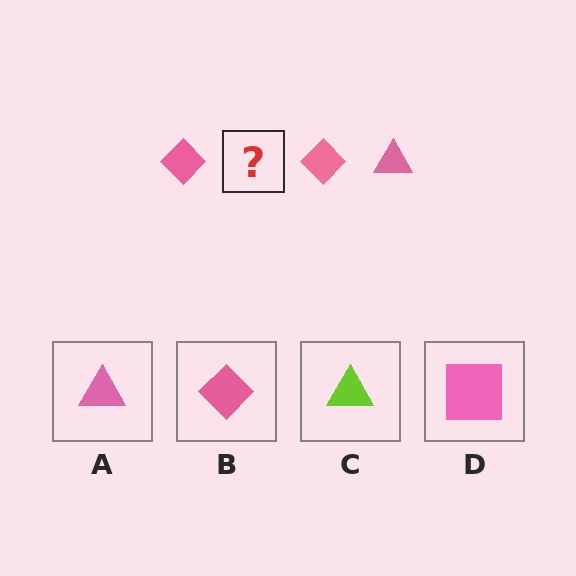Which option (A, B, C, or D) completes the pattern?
A.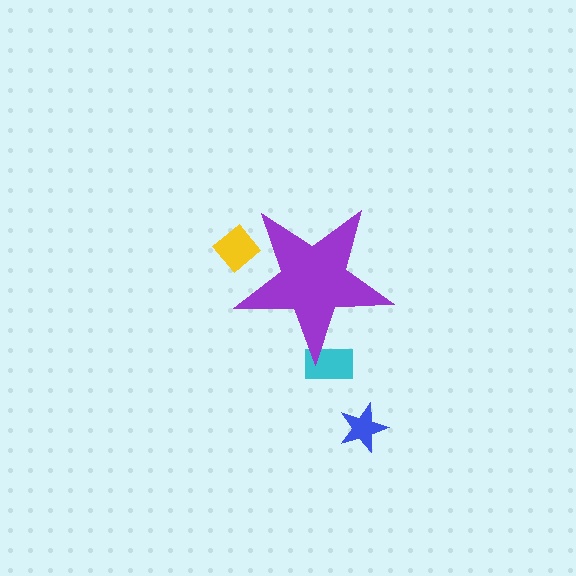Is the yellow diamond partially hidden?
Yes, the yellow diamond is partially hidden behind the purple star.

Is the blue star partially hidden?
No, the blue star is fully visible.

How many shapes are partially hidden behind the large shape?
2 shapes are partially hidden.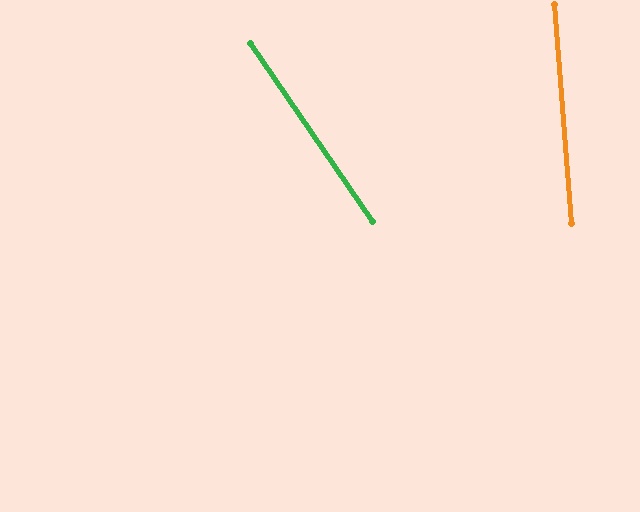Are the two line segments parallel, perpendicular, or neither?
Neither parallel nor perpendicular — they differ by about 30°.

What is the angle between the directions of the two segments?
Approximately 30 degrees.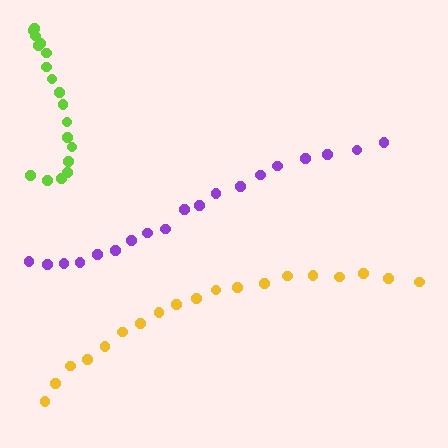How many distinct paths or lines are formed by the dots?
There are 3 distinct paths.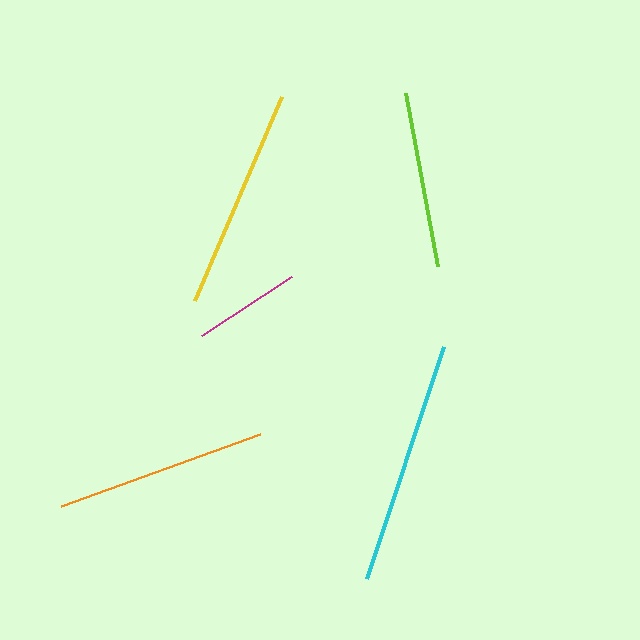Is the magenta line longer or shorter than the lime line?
The lime line is longer than the magenta line.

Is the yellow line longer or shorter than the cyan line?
The cyan line is longer than the yellow line.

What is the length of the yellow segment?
The yellow segment is approximately 221 pixels long.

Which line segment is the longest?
The cyan line is the longest at approximately 245 pixels.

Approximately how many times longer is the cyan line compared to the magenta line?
The cyan line is approximately 2.3 times the length of the magenta line.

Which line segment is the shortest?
The magenta line is the shortest at approximately 108 pixels.